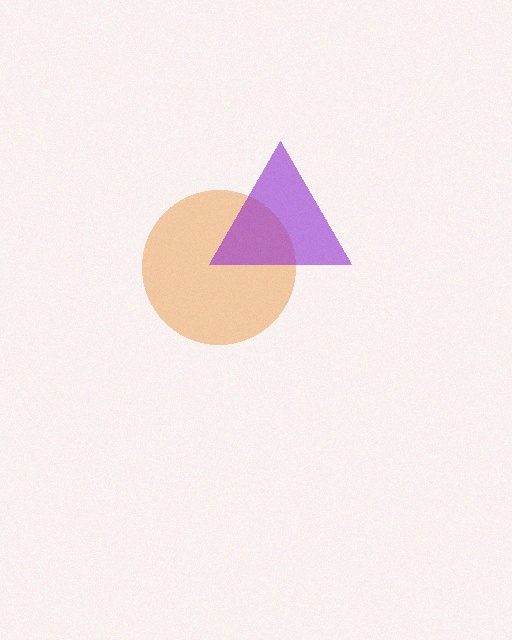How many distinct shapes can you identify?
There are 2 distinct shapes: an orange circle, a purple triangle.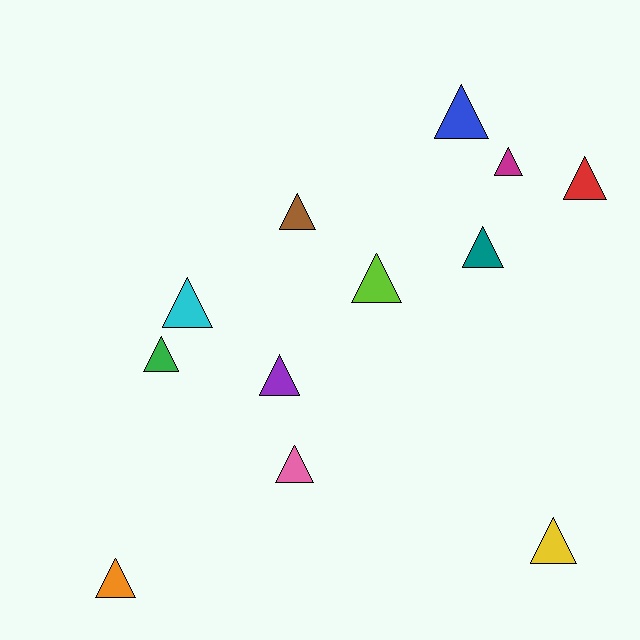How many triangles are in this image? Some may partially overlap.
There are 12 triangles.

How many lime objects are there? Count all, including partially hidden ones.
There is 1 lime object.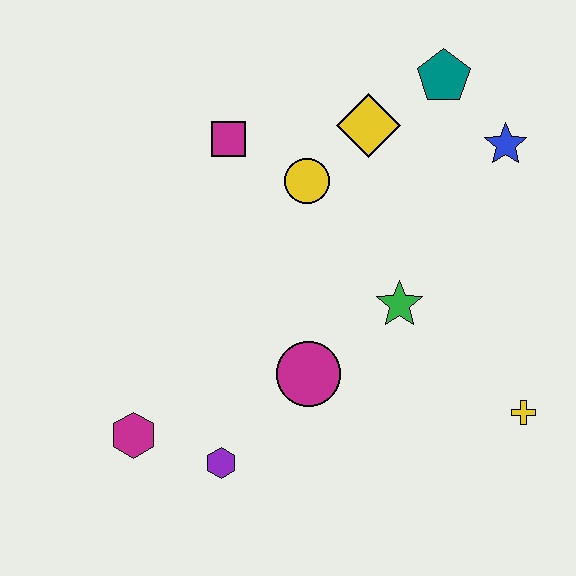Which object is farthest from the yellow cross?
The magenta square is farthest from the yellow cross.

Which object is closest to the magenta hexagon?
The purple hexagon is closest to the magenta hexagon.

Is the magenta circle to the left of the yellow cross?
Yes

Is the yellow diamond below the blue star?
No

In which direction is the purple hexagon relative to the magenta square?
The purple hexagon is below the magenta square.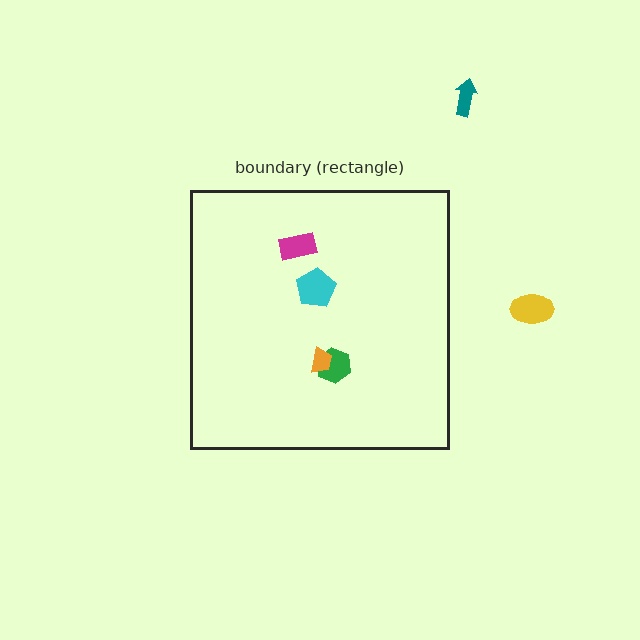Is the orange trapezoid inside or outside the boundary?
Inside.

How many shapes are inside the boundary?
4 inside, 2 outside.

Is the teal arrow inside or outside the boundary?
Outside.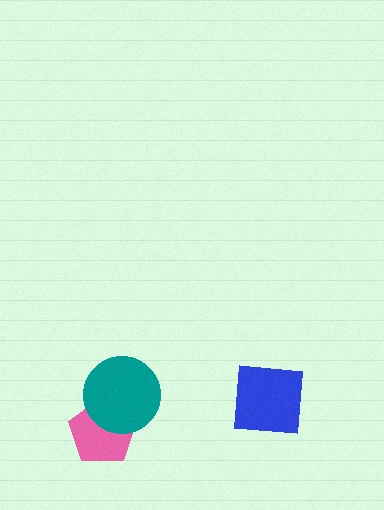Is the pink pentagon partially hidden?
Yes, it is partially covered by another shape.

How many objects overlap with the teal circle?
1 object overlaps with the teal circle.